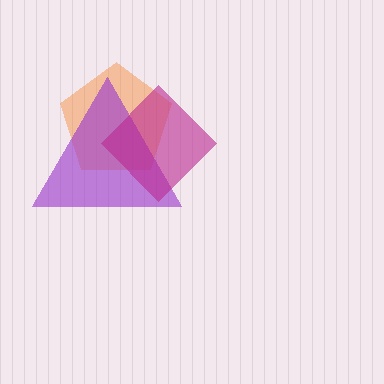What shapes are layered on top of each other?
The layered shapes are: an orange pentagon, a purple triangle, a magenta diamond.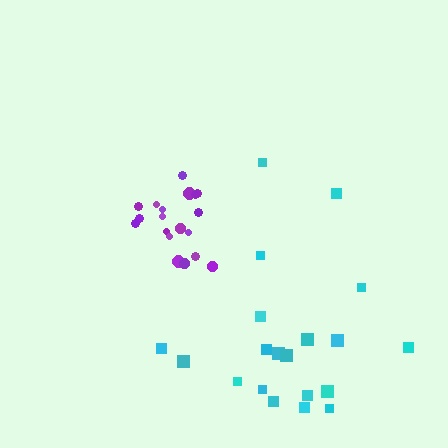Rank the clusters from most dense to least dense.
purple, cyan.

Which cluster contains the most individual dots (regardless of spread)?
Cyan (21).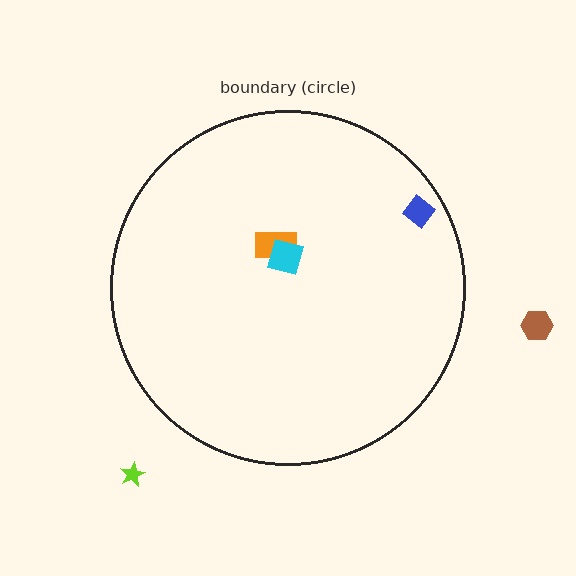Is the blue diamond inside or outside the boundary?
Inside.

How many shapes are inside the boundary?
3 inside, 2 outside.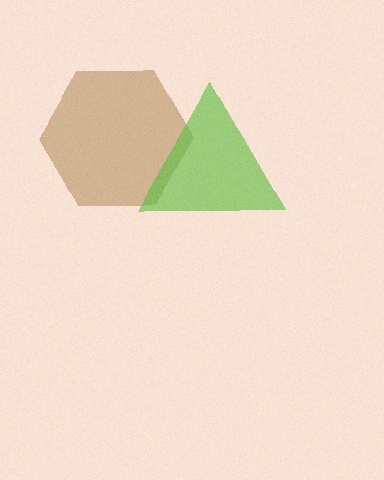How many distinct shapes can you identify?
There are 2 distinct shapes: a brown hexagon, a lime triangle.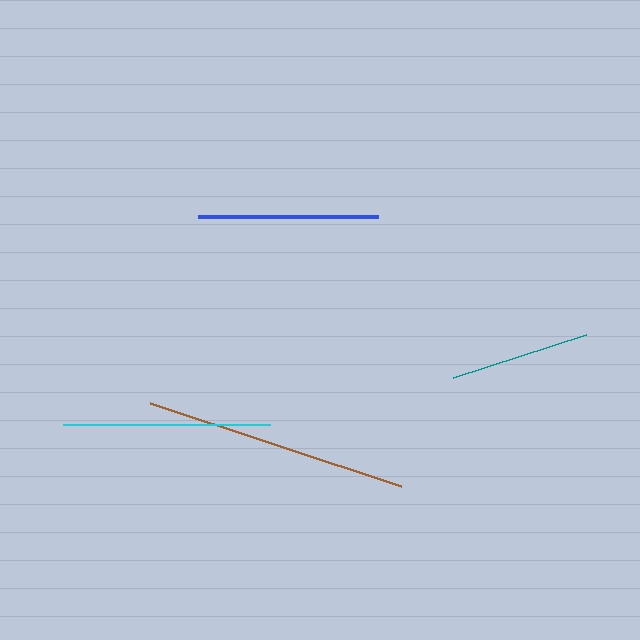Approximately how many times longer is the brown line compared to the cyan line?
The brown line is approximately 1.3 times the length of the cyan line.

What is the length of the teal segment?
The teal segment is approximately 139 pixels long.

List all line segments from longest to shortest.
From longest to shortest: brown, cyan, blue, teal.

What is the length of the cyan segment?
The cyan segment is approximately 207 pixels long.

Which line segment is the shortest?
The teal line is the shortest at approximately 139 pixels.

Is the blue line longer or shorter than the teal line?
The blue line is longer than the teal line.